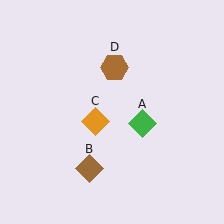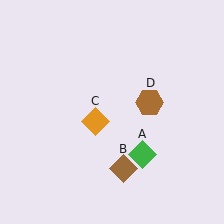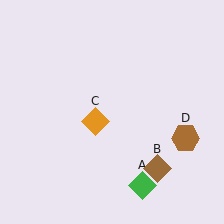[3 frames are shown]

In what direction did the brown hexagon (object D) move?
The brown hexagon (object D) moved down and to the right.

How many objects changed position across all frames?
3 objects changed position: green diamond (object A), brown diamond (object B), brown hexagon (object D).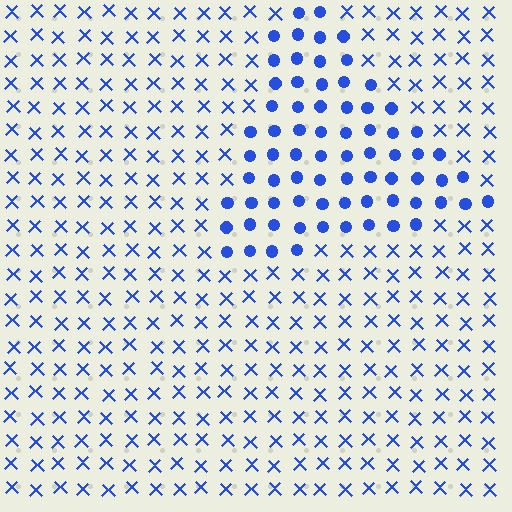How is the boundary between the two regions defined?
The boundary is defined by a change in element shape: circles inside vs. X marks outside. All elements share the same color and spacing.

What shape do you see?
I see a triangle.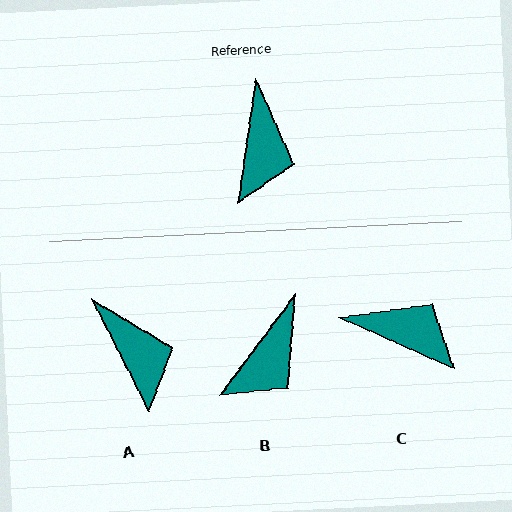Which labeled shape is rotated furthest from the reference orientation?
C, about 75 degrees away.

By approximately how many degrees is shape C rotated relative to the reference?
Approximately 75 degrees counter-clockwise.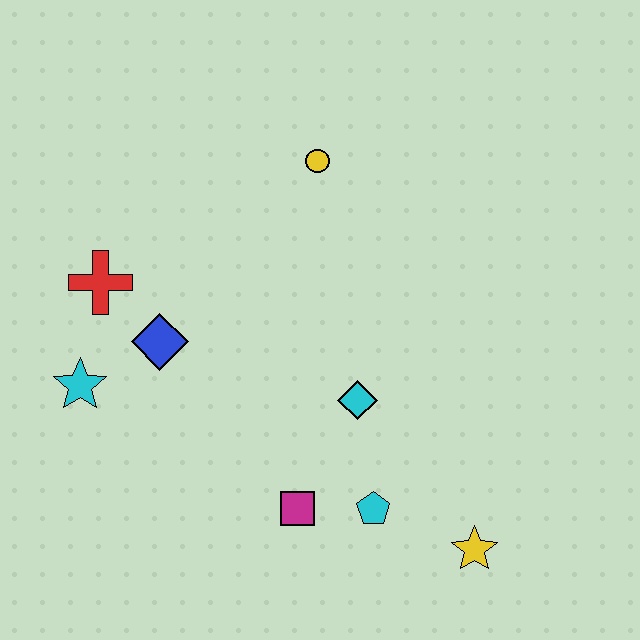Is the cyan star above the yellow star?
Yes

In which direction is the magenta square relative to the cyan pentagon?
The magenta square is to the left of the cyan pentagon.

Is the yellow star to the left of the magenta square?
No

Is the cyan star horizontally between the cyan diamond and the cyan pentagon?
No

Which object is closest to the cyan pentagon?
The magenta square is closest to the cyan pentagon.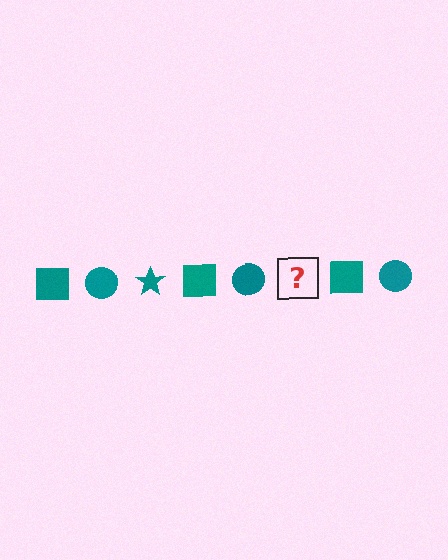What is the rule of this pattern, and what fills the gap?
The rule is that the pattern cycles through square, circle, star shapes in teal. The gap should be filled with a teal star.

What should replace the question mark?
The question mark should be replaced with a teal star.